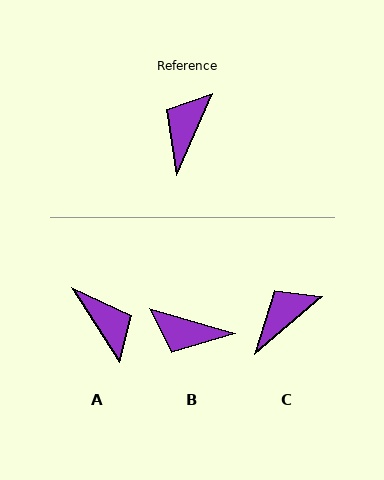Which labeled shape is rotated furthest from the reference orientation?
A, about 123 degrees away.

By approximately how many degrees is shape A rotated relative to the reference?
Approximately 123 degrees clockwise.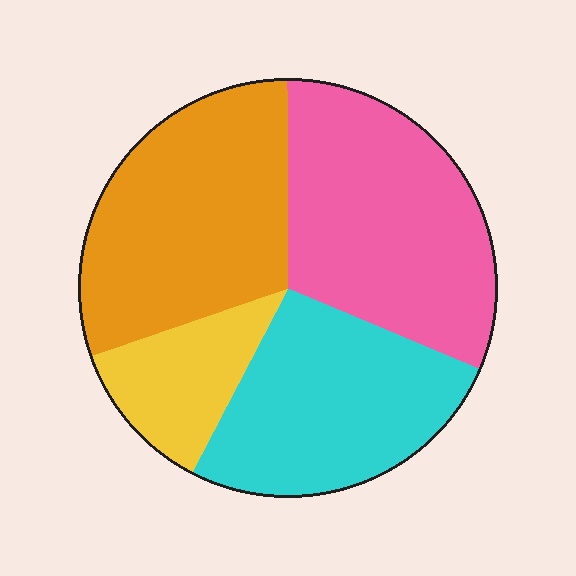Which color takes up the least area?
Yellow, at roughly 10%.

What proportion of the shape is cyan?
Cyan covers roughly 25% of the shape.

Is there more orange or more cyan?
Orange.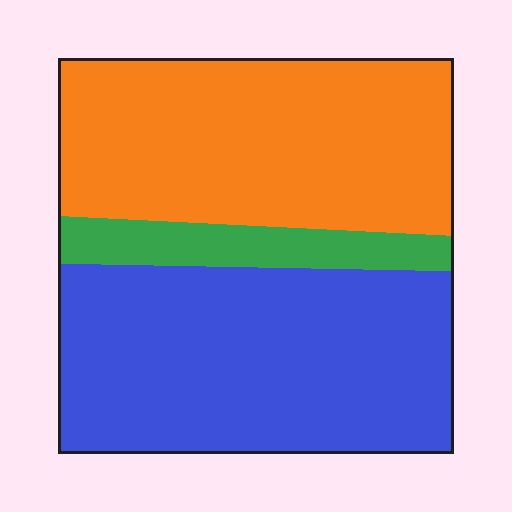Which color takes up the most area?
Blue, at roughly 45%.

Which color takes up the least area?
Green, at roughly 10%.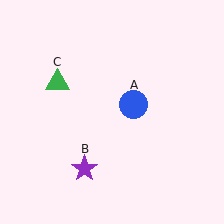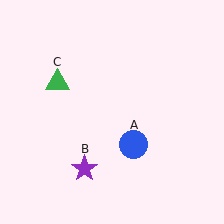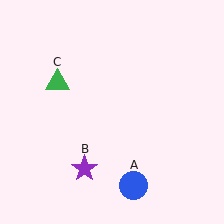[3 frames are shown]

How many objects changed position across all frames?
1 object changed position: blue circle (object A).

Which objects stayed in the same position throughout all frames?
Purple star (object B) and green triangle (object C) remained stationary.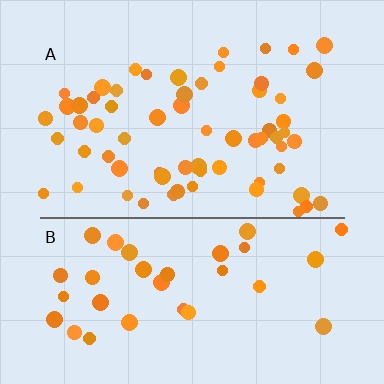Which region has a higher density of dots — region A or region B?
A (the top).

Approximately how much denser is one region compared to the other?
Approximately 1.8× — region A over region B.